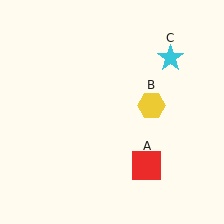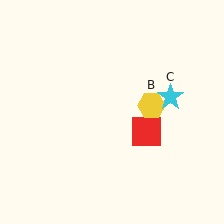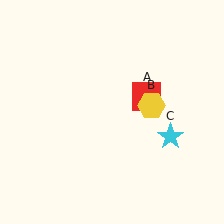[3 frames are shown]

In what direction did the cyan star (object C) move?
The cyan star (object C) moved down.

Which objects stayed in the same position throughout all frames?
Yellow hexagon (object B) remained stationary.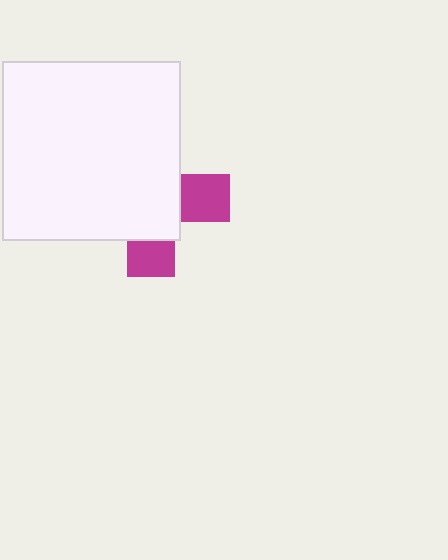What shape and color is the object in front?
The object in front is a white square.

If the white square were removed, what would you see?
You would see the complete magenta cross.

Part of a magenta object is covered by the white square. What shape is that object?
It is a cross.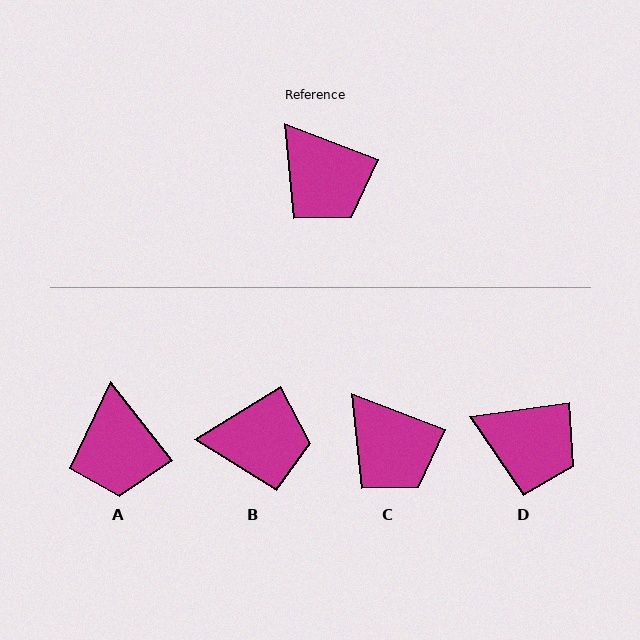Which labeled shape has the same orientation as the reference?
C.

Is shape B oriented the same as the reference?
No, it is off by about 53 degrees.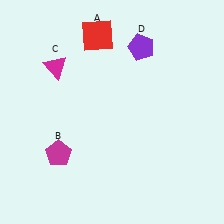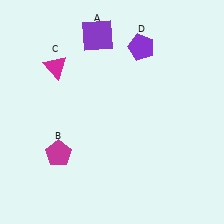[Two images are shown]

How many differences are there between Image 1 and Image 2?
There is 1 difference between the two images.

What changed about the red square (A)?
In Image 1, A is red. In Image 2, it changed to purple.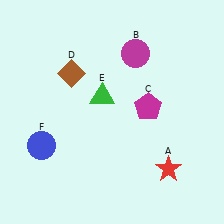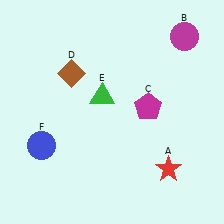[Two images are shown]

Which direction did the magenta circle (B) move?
The magenta circle (B) moved right.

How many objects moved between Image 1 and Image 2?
1 object moved between the two images.